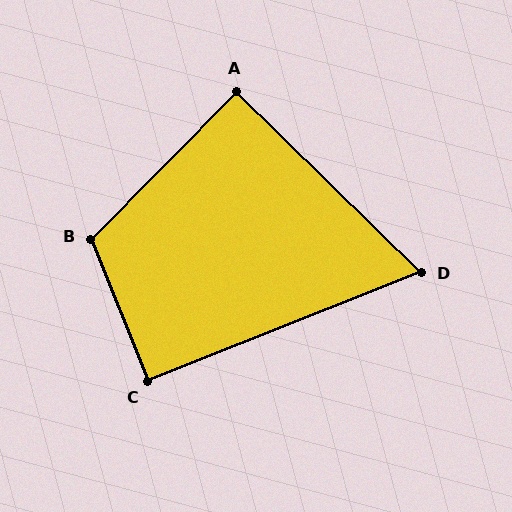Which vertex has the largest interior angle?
B, at approximately 114 degrees.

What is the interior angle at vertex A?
Approximately 90 degrees (approximately right).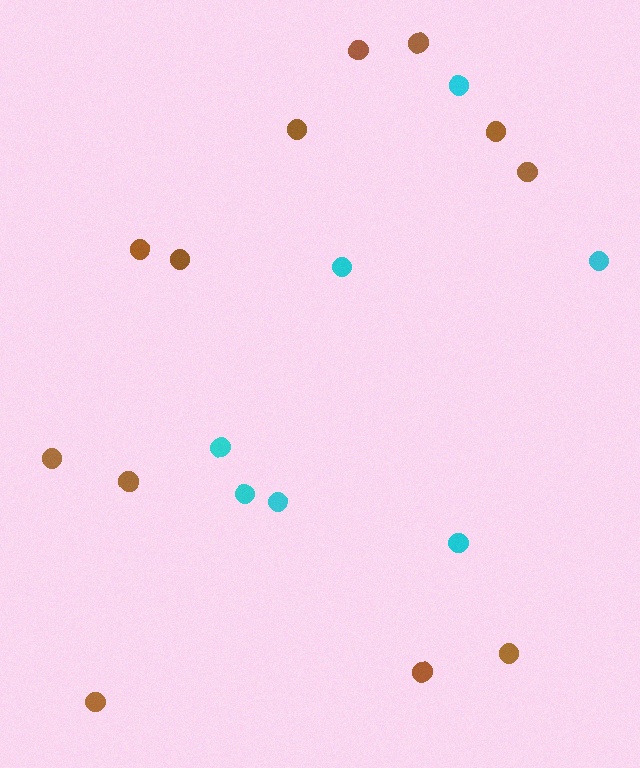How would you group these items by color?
There are 2 groups: one group of cyan circles (7) and one group of brown circles (12).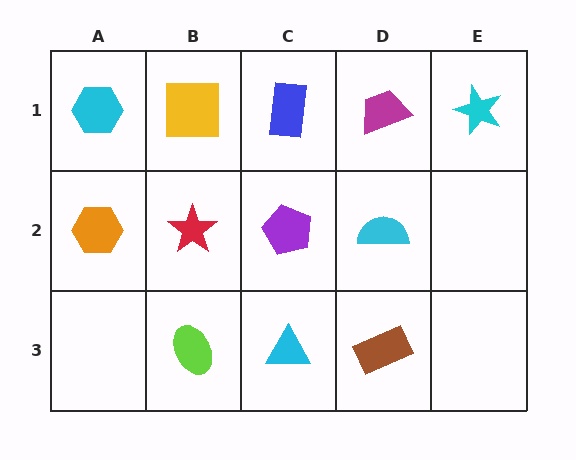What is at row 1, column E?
A cyan star.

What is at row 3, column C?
A cyan triangle.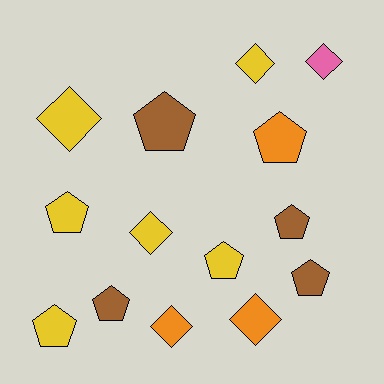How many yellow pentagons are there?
There are 3 yellow pentagons.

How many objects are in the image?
There are 14 objects.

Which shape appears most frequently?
Pentagon, with 8 objects.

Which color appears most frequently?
Yellow, with 6 objects.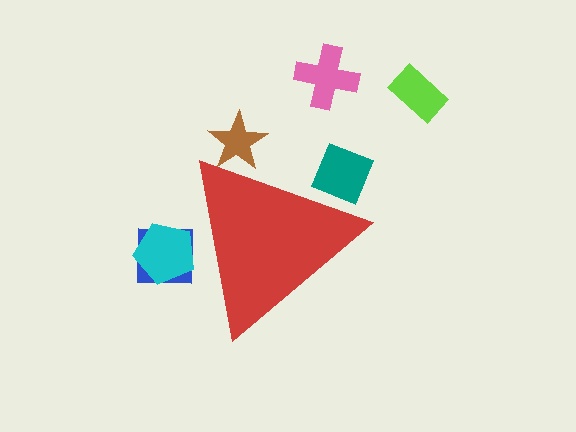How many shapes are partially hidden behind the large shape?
4 shapes are partially hidden.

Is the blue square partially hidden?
Yes, the blue square is partially hidden behind the red triangle.